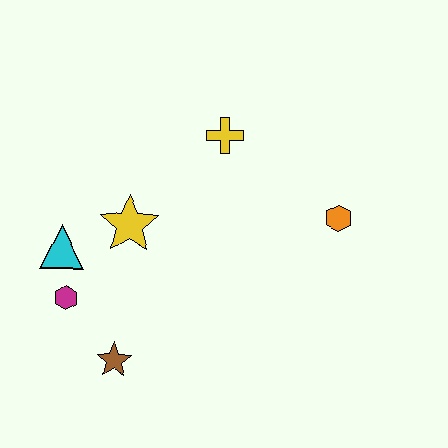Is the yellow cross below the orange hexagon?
No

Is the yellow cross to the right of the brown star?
Yes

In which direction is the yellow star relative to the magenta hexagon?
The yellow star is above the magenta hexagon.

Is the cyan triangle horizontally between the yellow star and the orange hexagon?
No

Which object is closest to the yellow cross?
The yellow star is closest to the yellow cross.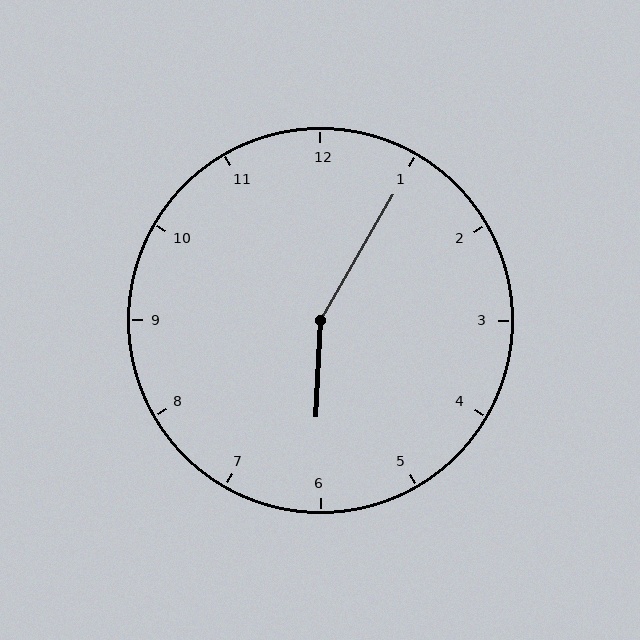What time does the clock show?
6:05.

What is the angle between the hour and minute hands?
Approximately 152 degrees.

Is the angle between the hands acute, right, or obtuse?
It is obtuse.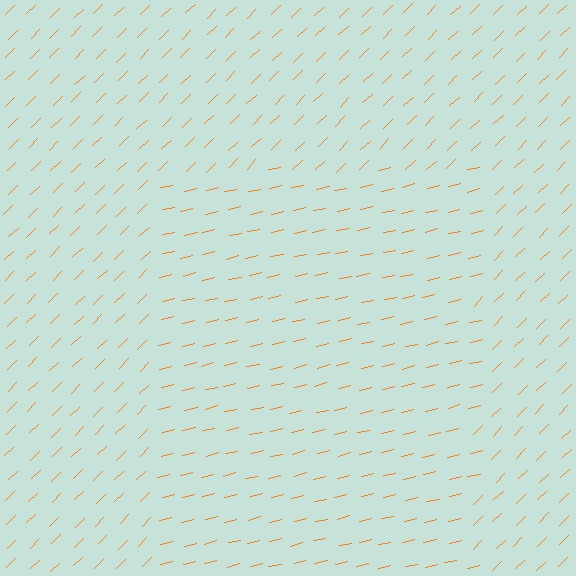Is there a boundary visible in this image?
Yes, there is a texture boundary formed by a change in line orientation.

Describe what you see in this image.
The image is filled with small orange line segments. A rectangle region in the image has lines oriented differently from the surrounding lines, creating a visible texture boundary.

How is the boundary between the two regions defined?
The boundary is defined purely by a change in line orientation (approximately 31 degrees difference). All lines are the same color and thickness.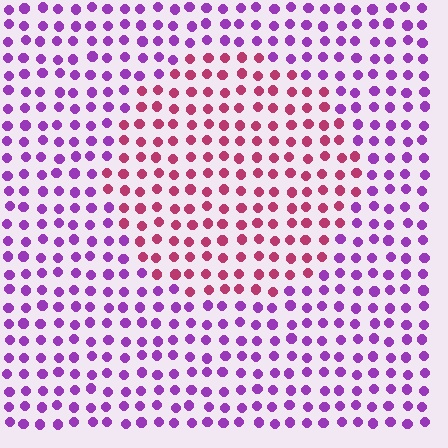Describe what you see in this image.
The image is filled with small purple elements in a uniform arrangement. A circle-shaped region is visible where the elements are tinted to a slightly different hue, forming a subtle color boundary.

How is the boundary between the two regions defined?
The boundary is defined purely by a slight shift in hue (about 50 degrees). Spacing, size, and orientation are identical on both sides.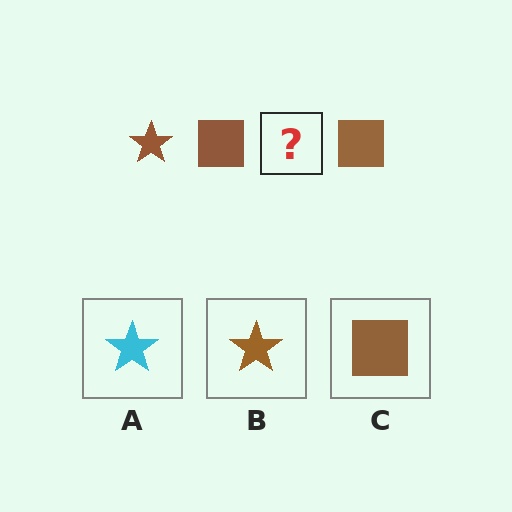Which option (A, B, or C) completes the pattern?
B.